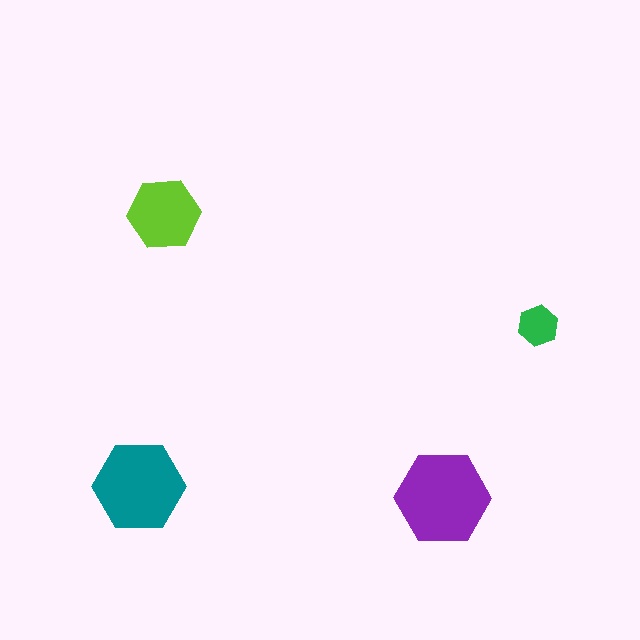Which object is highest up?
The lime hexagon is topmost.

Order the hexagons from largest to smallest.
the purple one, the teal one, the lime one, the green one.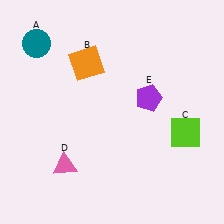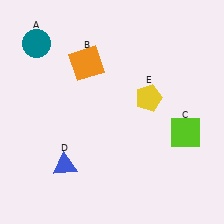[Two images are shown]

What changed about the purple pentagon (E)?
In Image 1, E is purple. In Image 2, it changed to yellow.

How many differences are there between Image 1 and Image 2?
There are 2 differences between the two images.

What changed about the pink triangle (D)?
In Image 1, D is pink. In Image 2, it changed to blue.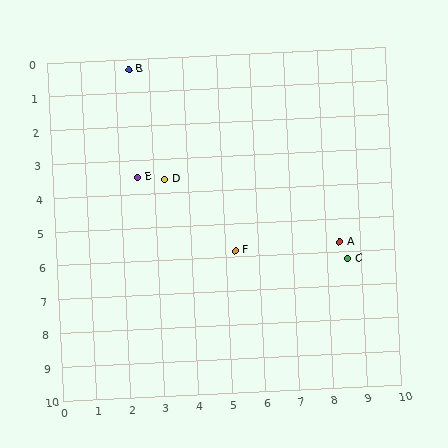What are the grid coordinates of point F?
Point F is at approximately (5.3, 5.8).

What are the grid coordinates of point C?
Point C is at approximately (8.6, 6.2).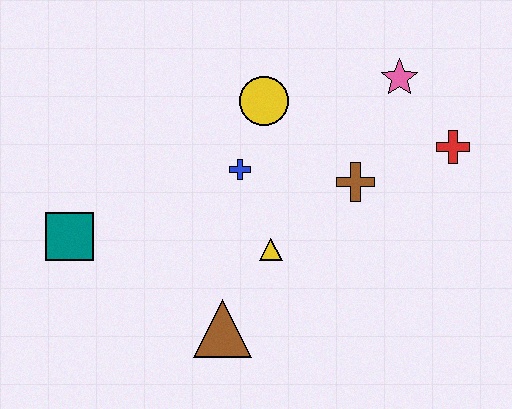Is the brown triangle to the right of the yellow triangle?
No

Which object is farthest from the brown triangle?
The pink star is farthest from the brown triangle.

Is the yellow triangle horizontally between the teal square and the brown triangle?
No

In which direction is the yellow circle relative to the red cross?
The yellow circle is to the left of the red cross.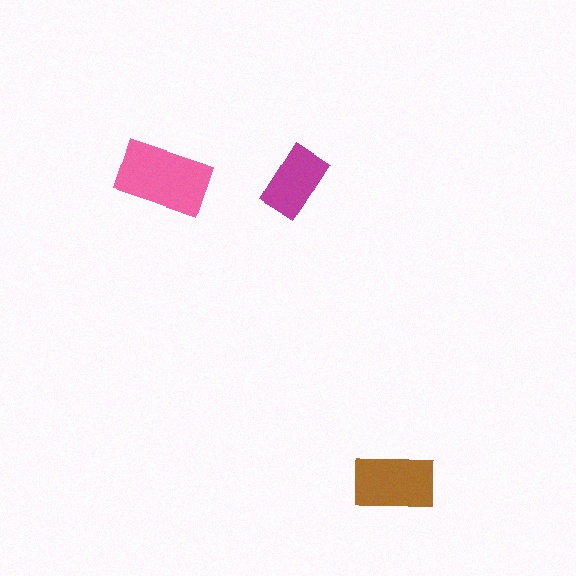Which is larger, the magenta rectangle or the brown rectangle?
The brown one.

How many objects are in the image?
There are 3 objects in the image.